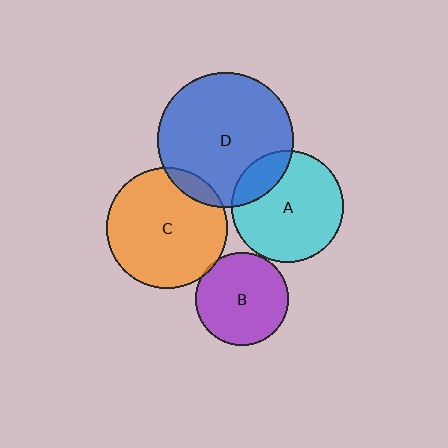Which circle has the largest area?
Circle D (blue).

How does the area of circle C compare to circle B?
Approximately 1.7 times.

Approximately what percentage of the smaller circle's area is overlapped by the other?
Approximately 20%.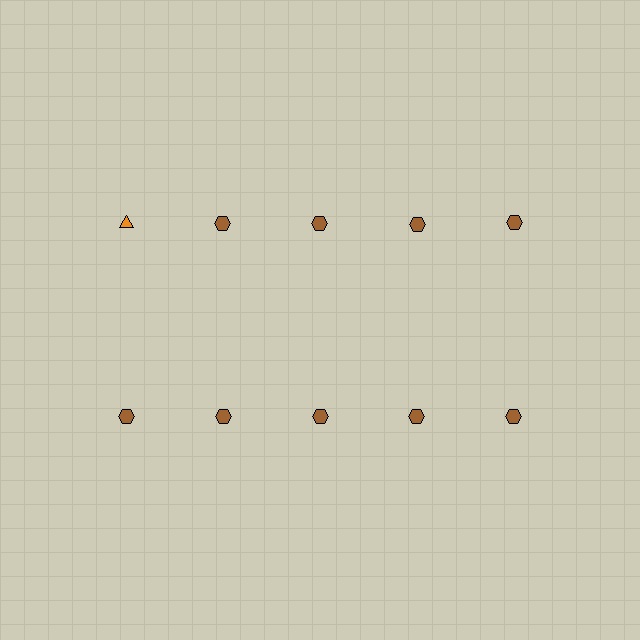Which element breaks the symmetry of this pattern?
The orange triangle in the top row, leftmost column breaks the symmetry. All other shapes are brown hexagons.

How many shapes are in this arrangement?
There are 10 shapes arranged in a grid pattern.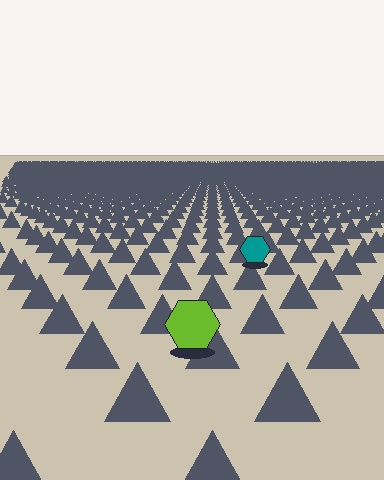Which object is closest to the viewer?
The lime hexagon is closest. The texture marks near it are larger and more spread out.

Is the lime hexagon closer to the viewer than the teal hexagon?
Yes. The lime hexagon is closer — you can tell from the texture gradient: the ground texture is coarser near it.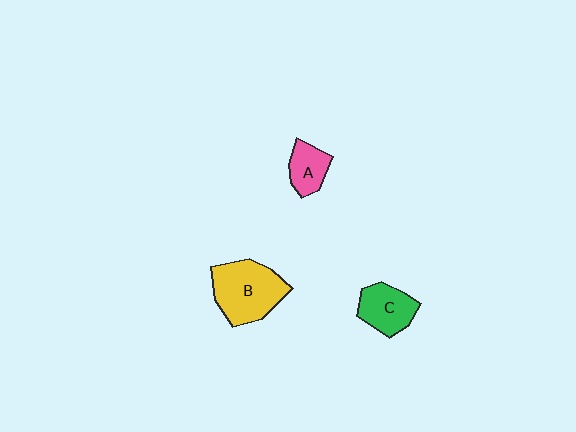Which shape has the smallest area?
Shape A (pink).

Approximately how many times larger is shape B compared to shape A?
Approximately 2.1 times.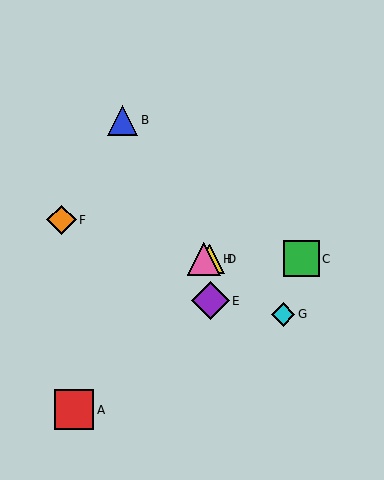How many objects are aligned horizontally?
3 objects (C, D, H) are aligned horizontally.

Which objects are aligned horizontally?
Objects C, D, H are aligned horizontally.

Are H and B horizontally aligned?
No, H is at y≈259 and B is at y≈120.